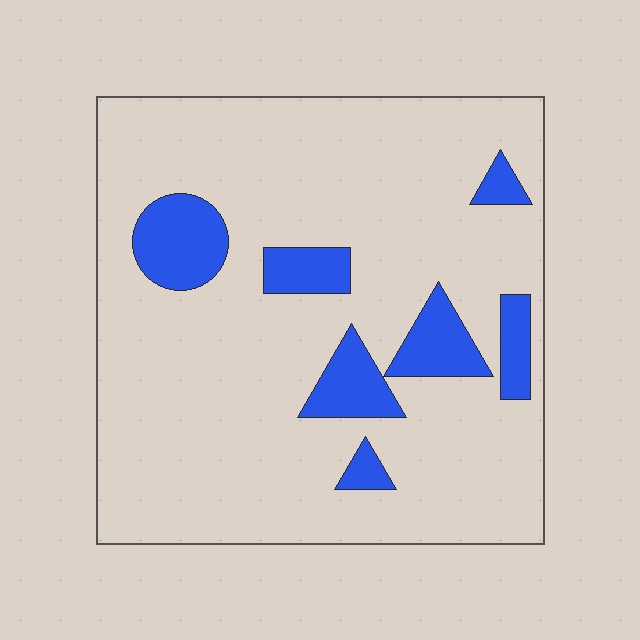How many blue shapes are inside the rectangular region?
7.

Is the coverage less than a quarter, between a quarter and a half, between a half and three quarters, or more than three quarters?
Less than a quarter.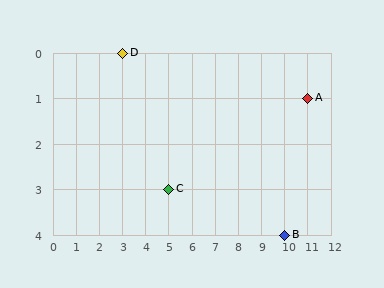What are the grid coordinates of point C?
Point C is at grid coordinates (5, 3).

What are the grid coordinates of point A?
Point A is at grid coordinates (11, 1).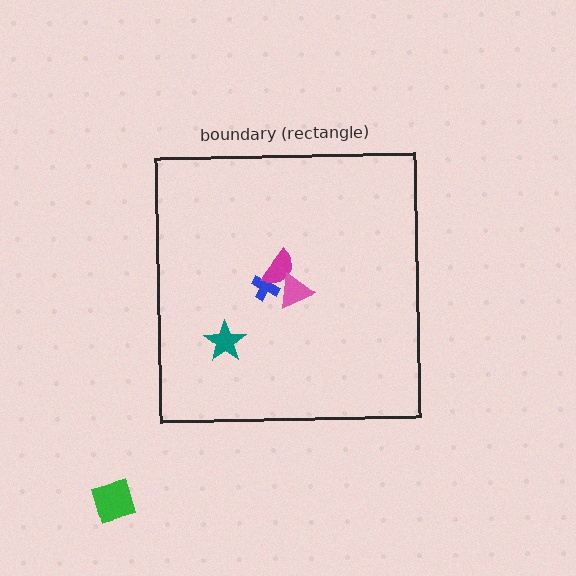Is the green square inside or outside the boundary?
Outside.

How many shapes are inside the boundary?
4 inside, 1 outside.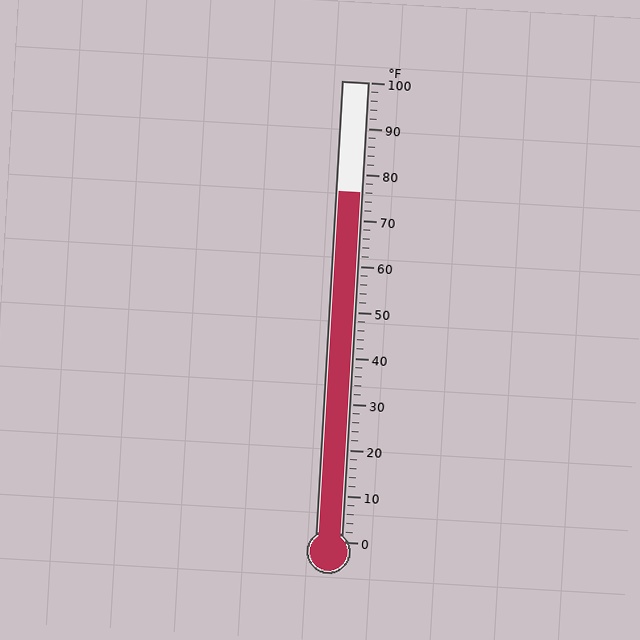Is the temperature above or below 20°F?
The temperature is above 20°F.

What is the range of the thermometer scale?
The thermometer scale ranges from 0°F to 100°F.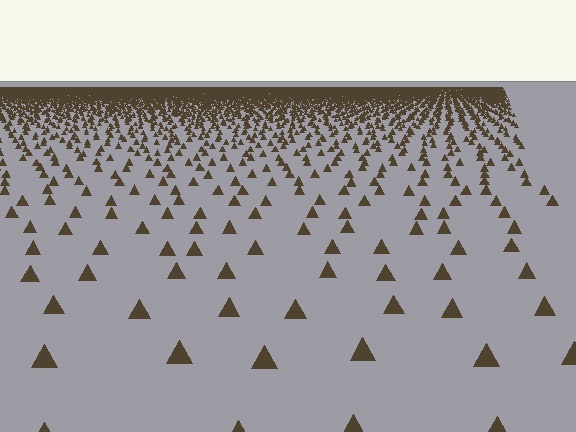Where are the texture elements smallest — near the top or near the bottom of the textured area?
Near the top.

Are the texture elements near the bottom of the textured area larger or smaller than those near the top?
Larger. Near the bottom, elements are closer to the viewer and appear at a bigger on-screen size.